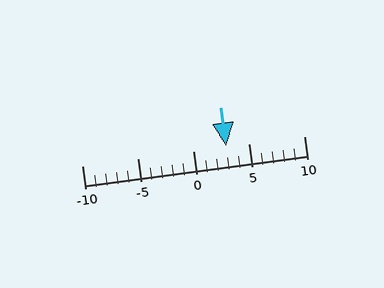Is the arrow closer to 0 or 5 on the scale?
The arrow is closer to 5.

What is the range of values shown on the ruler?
The ruler shows values from -10 to 10.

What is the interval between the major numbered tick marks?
The major tick marks are spaced 5 units apart.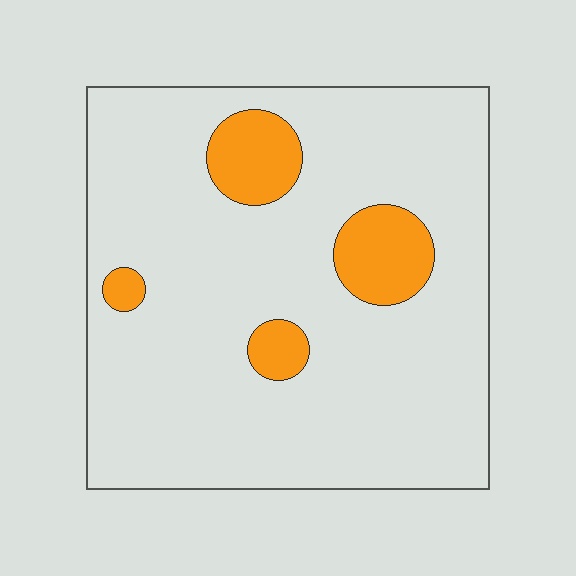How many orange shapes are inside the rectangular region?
4.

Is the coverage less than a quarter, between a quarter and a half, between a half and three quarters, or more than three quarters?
Less than a quarter.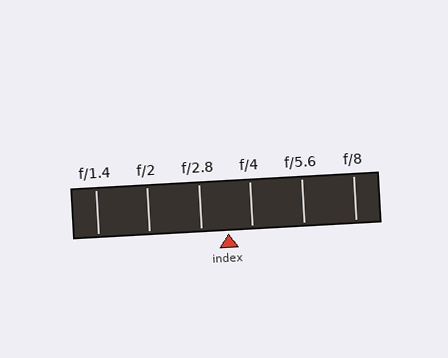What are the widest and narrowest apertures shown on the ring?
The widest aperture shown is f/1.4 and the narrowest is f/8.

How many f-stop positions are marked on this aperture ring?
There are 6 f-stop positions marked.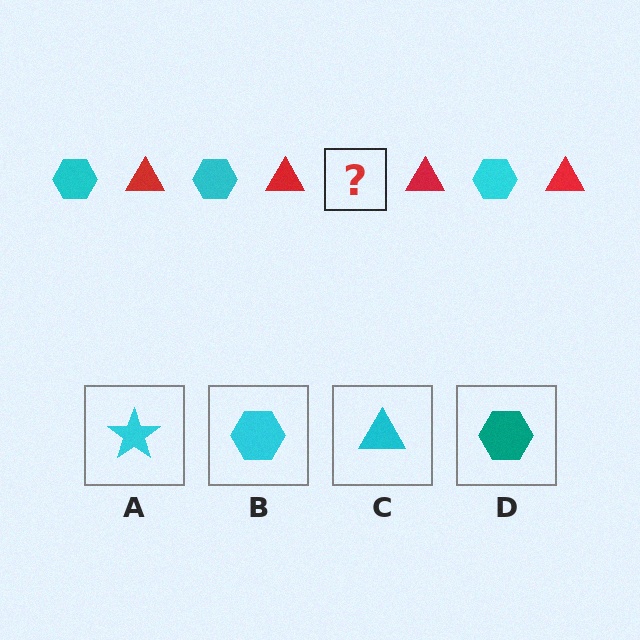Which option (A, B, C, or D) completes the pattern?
B.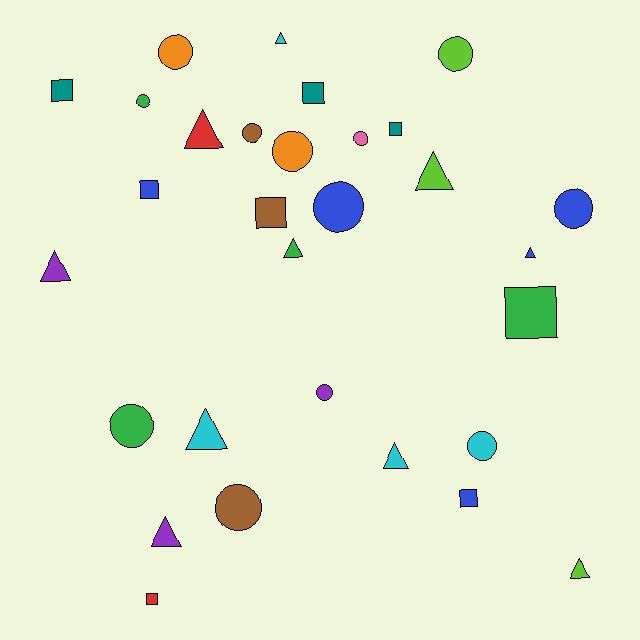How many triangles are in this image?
There are 10 triangles.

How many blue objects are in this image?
There are 5 blue objects.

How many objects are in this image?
There are 30 objects.